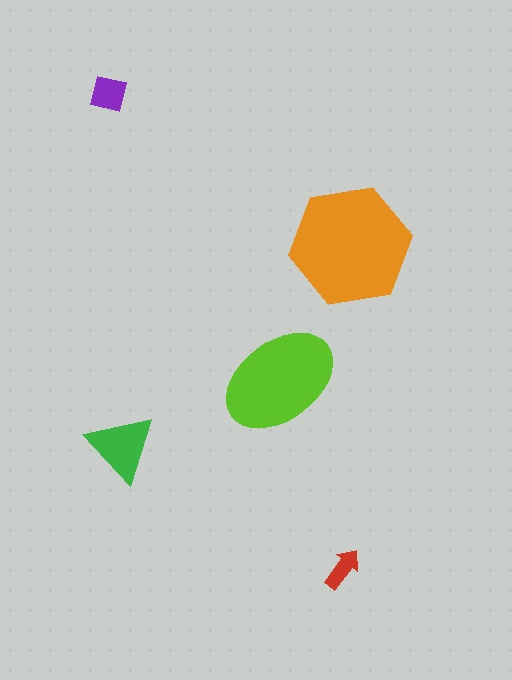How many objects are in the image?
There are 5 objects in the image.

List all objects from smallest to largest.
The red arrow, the purple square, the green triangle, the lime ellipse, the orange hexagon.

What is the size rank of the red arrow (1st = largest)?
5th.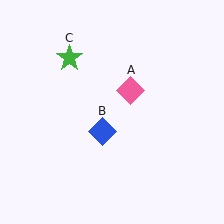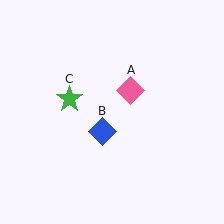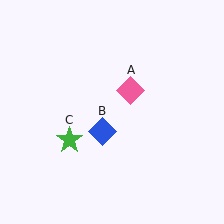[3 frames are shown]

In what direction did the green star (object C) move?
The green star (object C) moved down.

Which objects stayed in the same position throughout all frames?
Pink diamond (object A) and blue diamond (object B) remained stationary.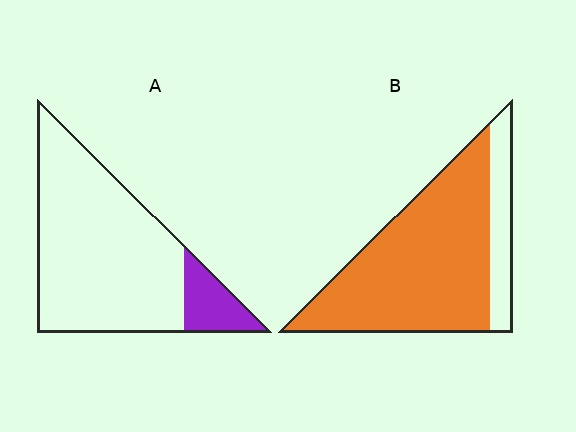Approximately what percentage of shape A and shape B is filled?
A is approximately 15% and B is approximately 80%.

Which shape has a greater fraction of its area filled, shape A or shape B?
Shape B.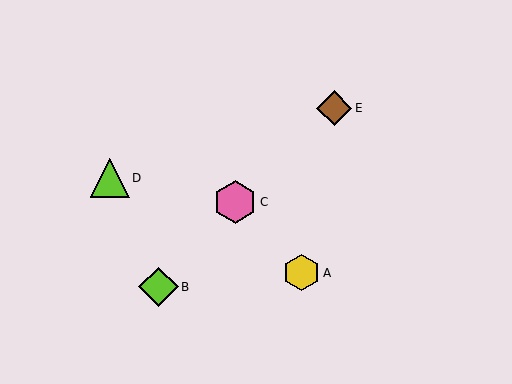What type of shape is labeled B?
Shape B is a lime diamond.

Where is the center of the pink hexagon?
The center of the pink hexagon is at (235, 202).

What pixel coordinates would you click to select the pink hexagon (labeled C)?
Click at (235, 202) to select the pink hexagon C.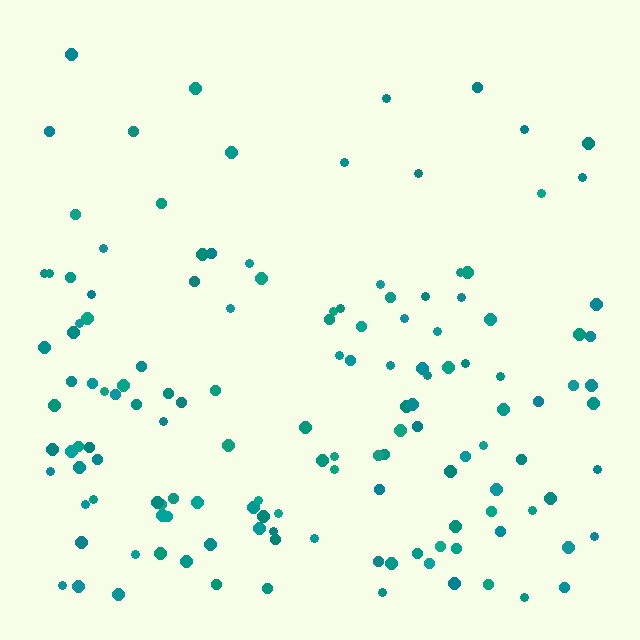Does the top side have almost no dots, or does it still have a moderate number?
Still a moderate number, just noticeably fewer than the bottom.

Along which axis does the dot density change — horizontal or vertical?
Vertical.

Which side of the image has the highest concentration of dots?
The bottom.